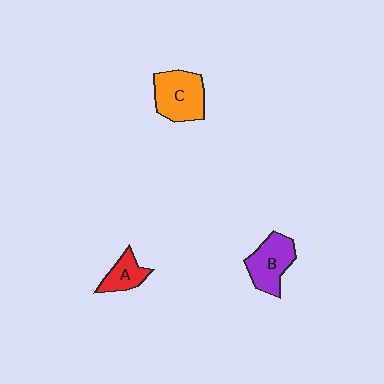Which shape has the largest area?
Shape C (orange).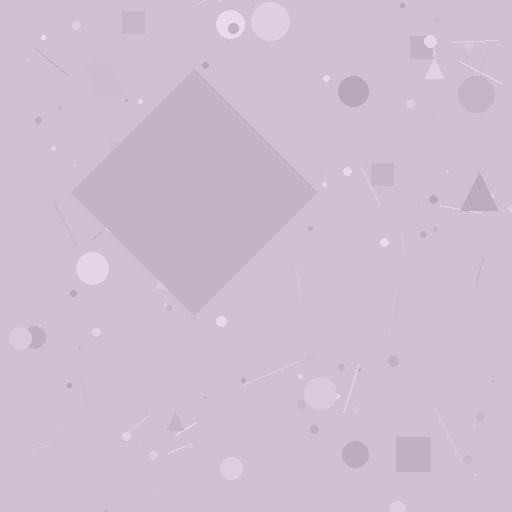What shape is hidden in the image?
A diamond is hidden in the image.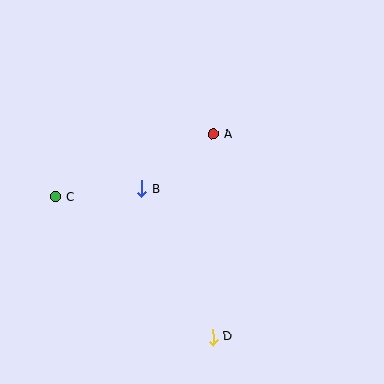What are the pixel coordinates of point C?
Point C is at (56, 197).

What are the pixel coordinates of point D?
Point D is at (213, 337).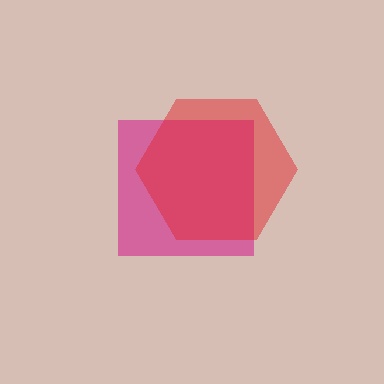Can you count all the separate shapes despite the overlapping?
Yes, there are 2 separate shapes.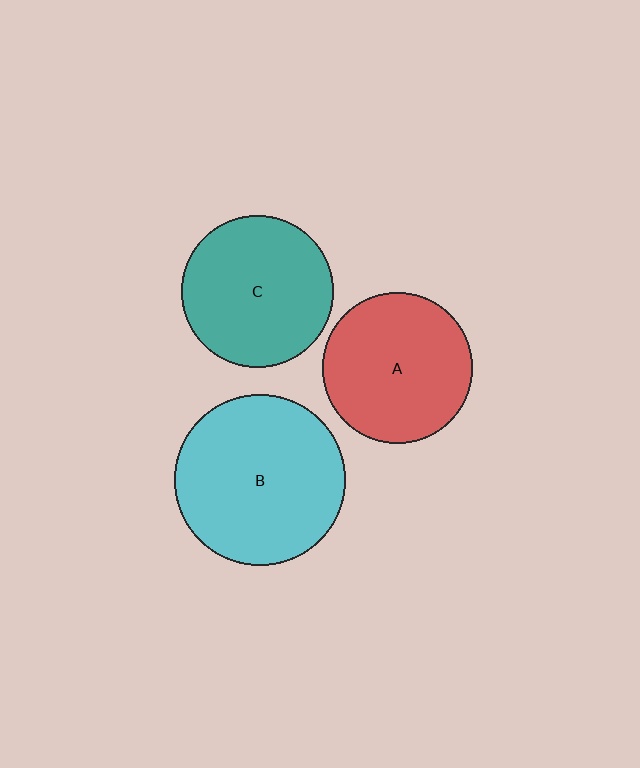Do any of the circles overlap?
No, none of the circles overlap.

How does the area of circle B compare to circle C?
Approximately 1.3 times.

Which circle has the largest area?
Circle B (cyan).